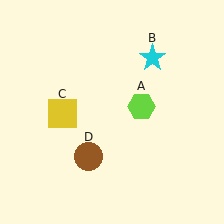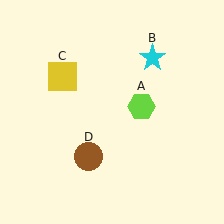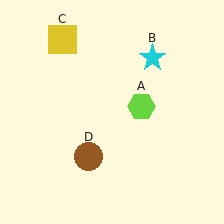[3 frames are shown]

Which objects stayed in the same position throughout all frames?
Lime hexagon (object A) and cyan star (object B) and brown circle (object D) remained stationary.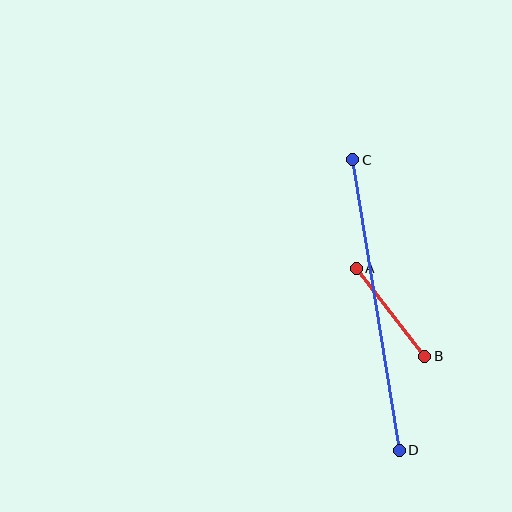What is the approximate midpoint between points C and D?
The midpoint is at approximately (376, 305) pixels.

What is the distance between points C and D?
The distance is approximately 294 pixels.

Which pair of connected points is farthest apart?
Points C and D are farthest apart.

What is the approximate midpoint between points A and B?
The midpoint is at approximately (390, 312) pixels.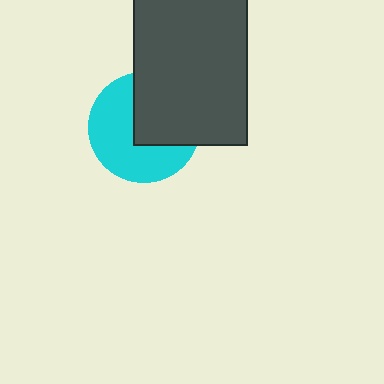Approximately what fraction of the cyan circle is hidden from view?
Roughly 43% of the cyan circle is hidden behind the dark gray rectangle.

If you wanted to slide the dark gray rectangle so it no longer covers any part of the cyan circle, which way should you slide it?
Slide it toward the upper-right — that is the most direct way to separate the two shapes.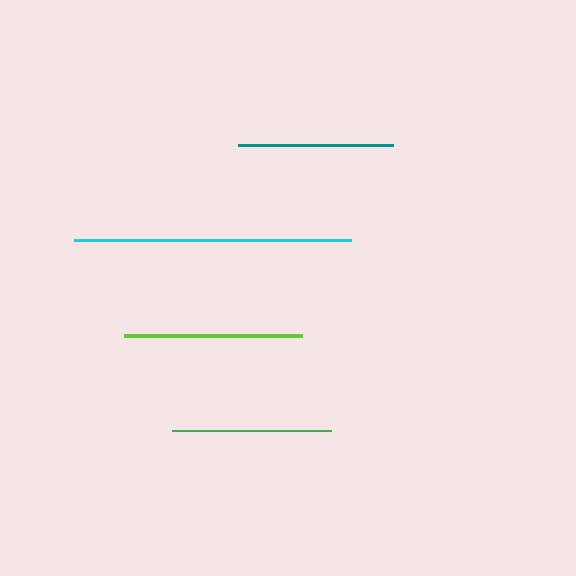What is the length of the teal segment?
The teal segment is approximately 155 pixels long.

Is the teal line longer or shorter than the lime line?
The lime line is longer than the teal line.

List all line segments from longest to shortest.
From longest to shortest: cyan, lime, green, teal.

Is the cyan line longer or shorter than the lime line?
The cyan line is longer than the lime line.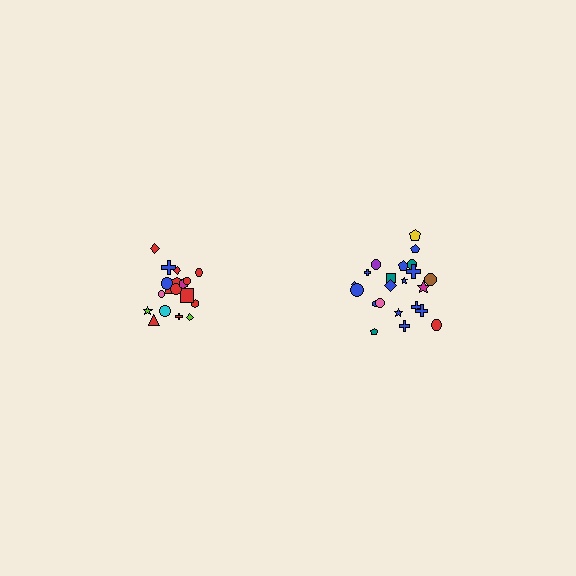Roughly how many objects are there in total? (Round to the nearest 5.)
Roughly 40 objects in total.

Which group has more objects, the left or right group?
The right group.